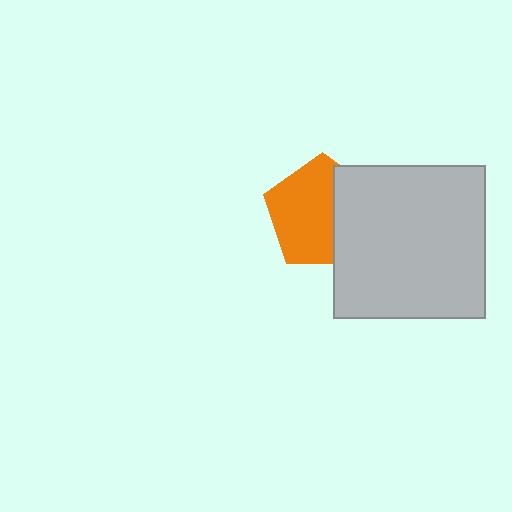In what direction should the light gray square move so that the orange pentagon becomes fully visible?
The light gray square should move right. That is the shortest direction to clear the overlap and leave the orange pentagon fully visible.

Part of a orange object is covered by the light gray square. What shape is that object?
It is a pentagon.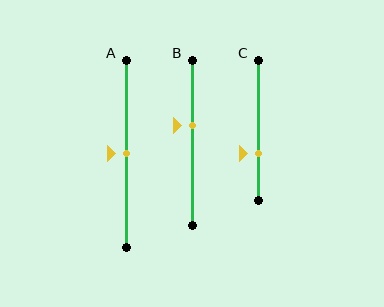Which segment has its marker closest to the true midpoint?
Segment A has its marker closest to the true midpoint.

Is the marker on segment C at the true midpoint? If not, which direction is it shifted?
No, the marker on segment C is shifted downward by about 16% of the segment length.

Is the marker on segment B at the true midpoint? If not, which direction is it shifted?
No, the marker on segment B is shifted upward by about 10% of the segment length.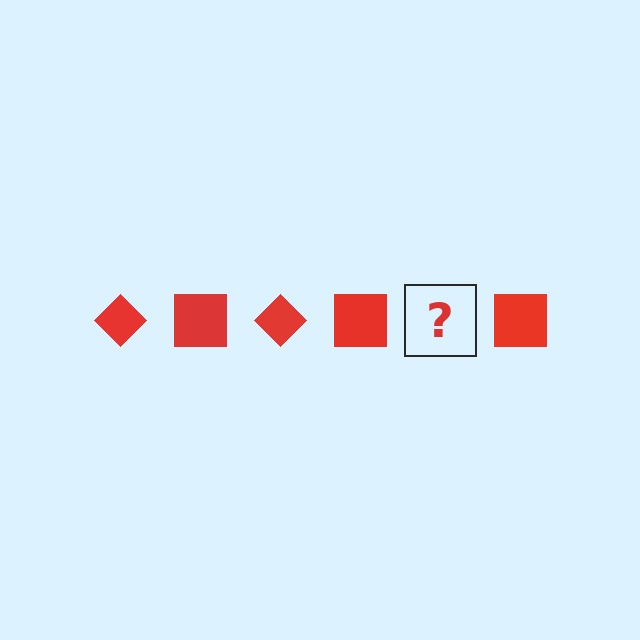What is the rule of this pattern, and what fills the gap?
The rule is that the pattern cycles through diamond, square shapes in red. The gap should be filled with a red diamond.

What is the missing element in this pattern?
The missing element is a red diamond.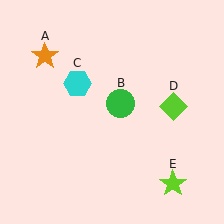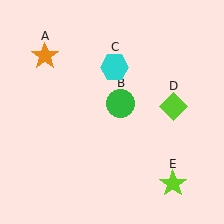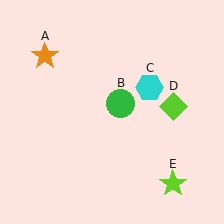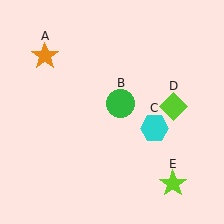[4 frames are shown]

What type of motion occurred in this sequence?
The cyan hexagon (object C) rotated clockwise around the center of the scene.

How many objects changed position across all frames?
1 object changed position: cyan hexagon (object C).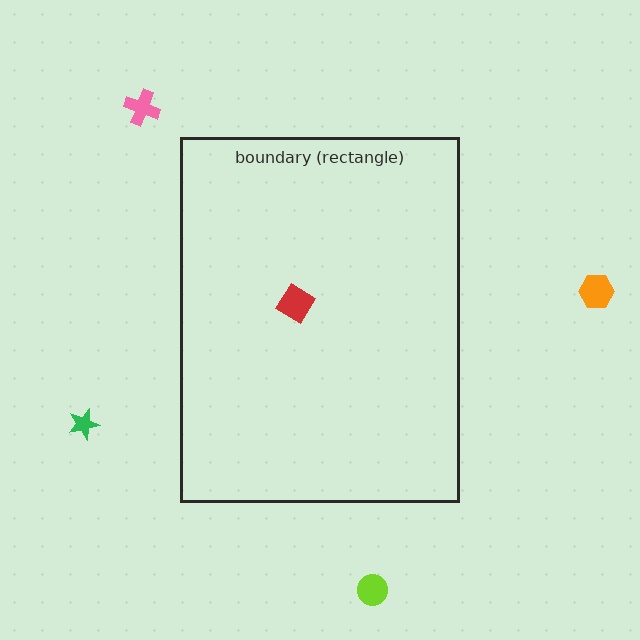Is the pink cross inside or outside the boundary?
Outside.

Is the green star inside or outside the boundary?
Outside.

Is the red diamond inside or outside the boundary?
Inside.